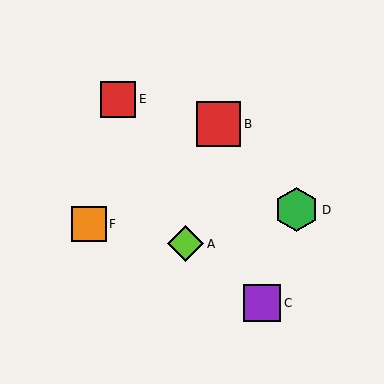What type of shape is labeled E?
Shape E is a red square.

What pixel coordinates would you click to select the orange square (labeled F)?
Click at (89, 224) to select the orange square F.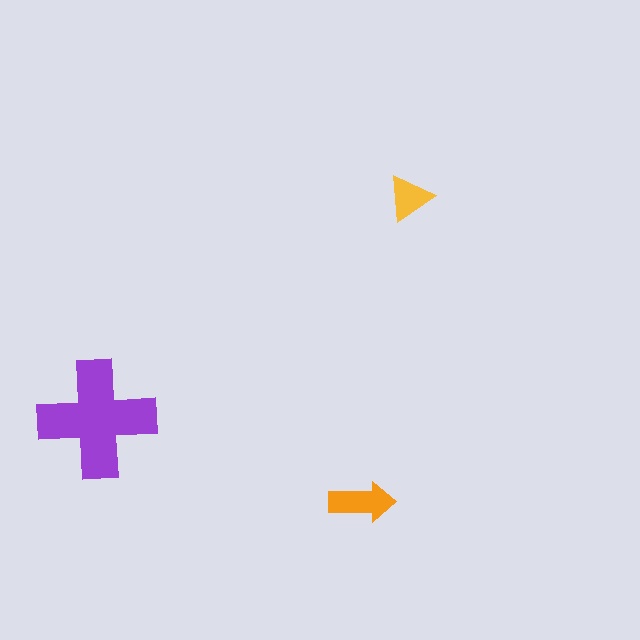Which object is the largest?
The purple cross.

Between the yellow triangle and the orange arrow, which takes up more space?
The orange arrow.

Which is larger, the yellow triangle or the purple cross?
The purple cross.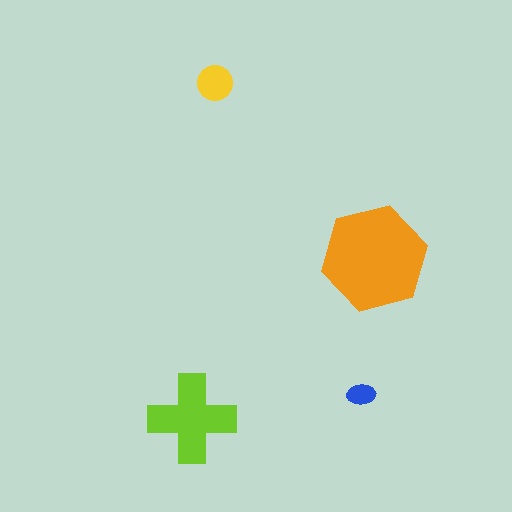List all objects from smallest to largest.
The blue ellipse, the yellow circle, the lime cross, the orange hexagon.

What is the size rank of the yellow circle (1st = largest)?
3rd.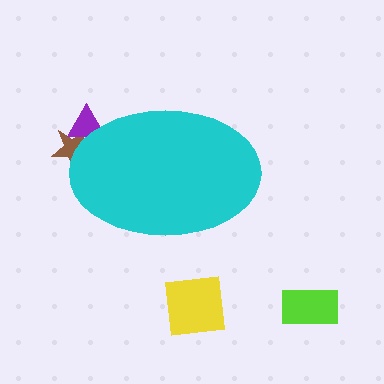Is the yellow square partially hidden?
No, the yellow square is fully visible.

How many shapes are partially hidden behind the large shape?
2 shapes are partially hidden.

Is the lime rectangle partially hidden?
No, the lime rectangle is fully visible.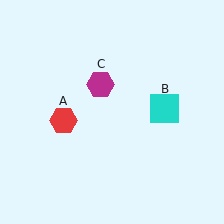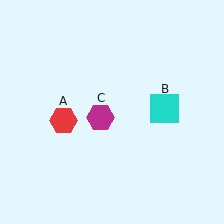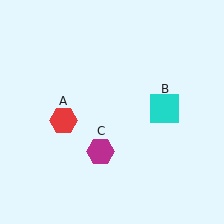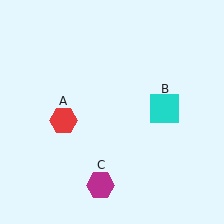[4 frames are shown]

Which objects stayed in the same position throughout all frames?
Red hexagon (object A) and cyan square (object B) remained stationary.